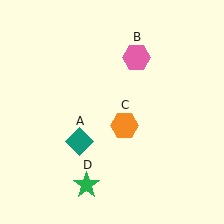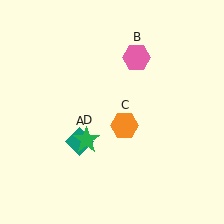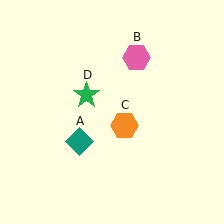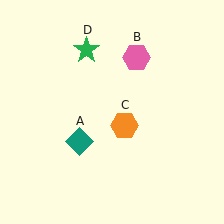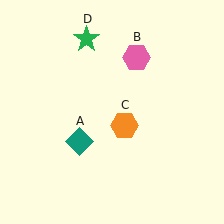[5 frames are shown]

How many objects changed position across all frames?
1 object changed position: green star (object D).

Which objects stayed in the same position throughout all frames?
Teal diamond (object A) and pink hexagon (object B) and orange hexagon (object C) remained stationary.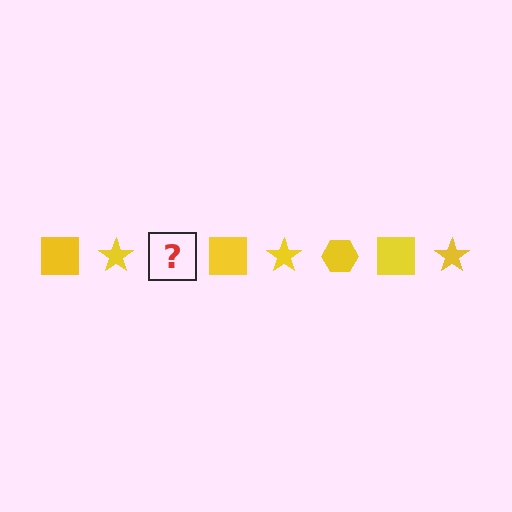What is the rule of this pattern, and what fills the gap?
The rule is that the pattern cycles through square, star, hexagon shapes in yellow. The gap should be filled with a yellow hexagon.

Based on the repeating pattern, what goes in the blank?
The blank should be a yellow hexagon.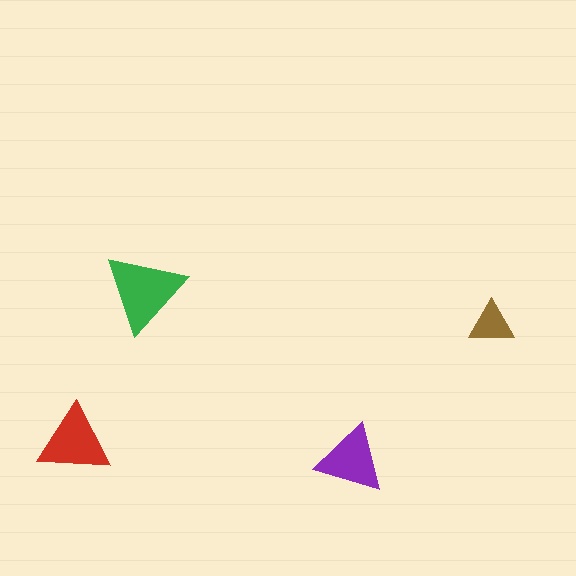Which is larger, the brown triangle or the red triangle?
The red one.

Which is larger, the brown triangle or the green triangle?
The green one.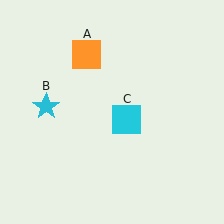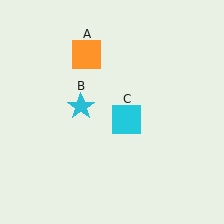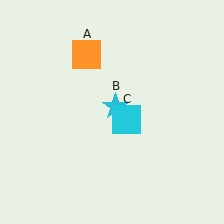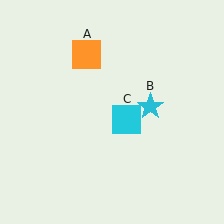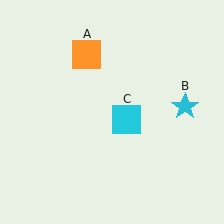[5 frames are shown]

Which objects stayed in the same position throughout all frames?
Orange square (object A) and cyan square (object C) remained stationary.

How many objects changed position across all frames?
1 object changed position: cyan star (object B).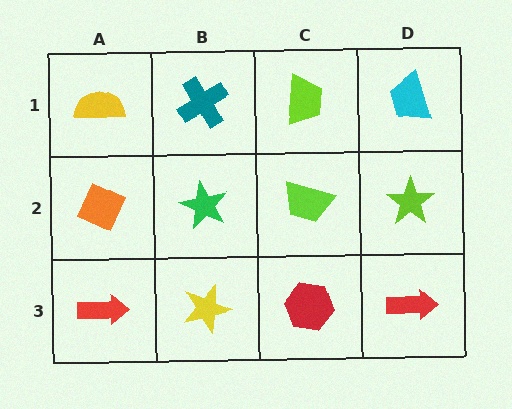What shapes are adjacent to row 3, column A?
An orange diamond (row 2, column A), a yellow star (row 3, column B).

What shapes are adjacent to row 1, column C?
A lime trapezoid (row 2, column C), a teal cross (row 1, column B), a cyan trapezoid (row 1, column D).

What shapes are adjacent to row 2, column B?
A teal cross (row 1, column B), a yellow star (row 3, column B), an orange diamond (row 2, column A), a lime trapezoid (row 2, column C).